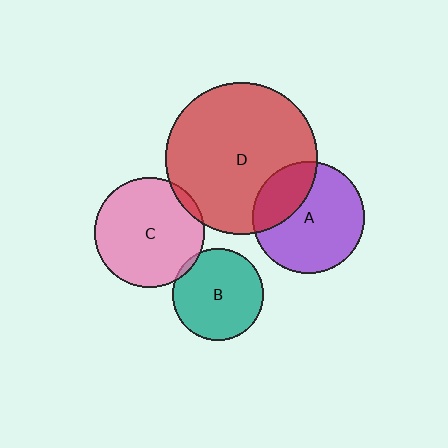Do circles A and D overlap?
Yes.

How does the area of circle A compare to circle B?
Approximately 1.5 times.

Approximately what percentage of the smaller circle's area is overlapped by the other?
Approximately 30%.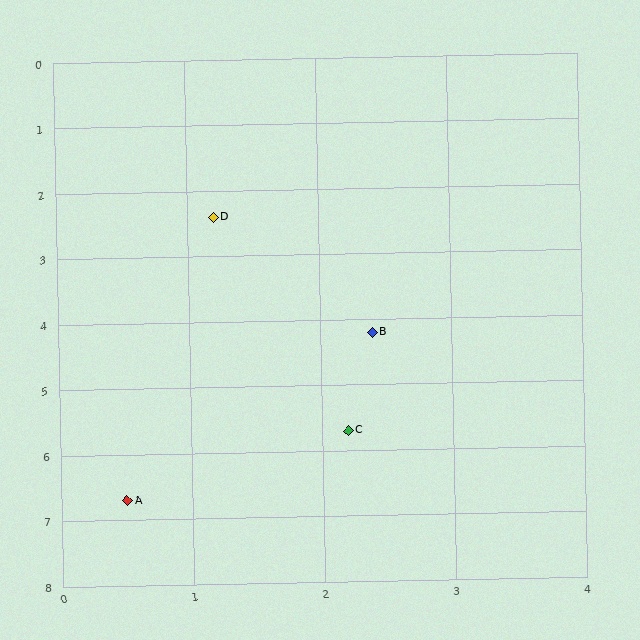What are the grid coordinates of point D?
Point D is at approximately (1.2, 2.4).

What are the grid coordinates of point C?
Point C is at approximately (2.2, 5.7).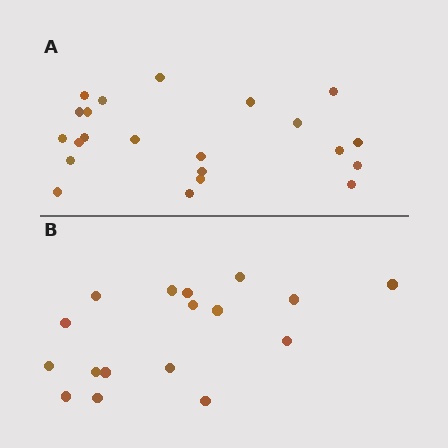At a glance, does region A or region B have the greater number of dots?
Region A (the top region) has more dots.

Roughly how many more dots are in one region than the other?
Region A has about 5 more dots than region B.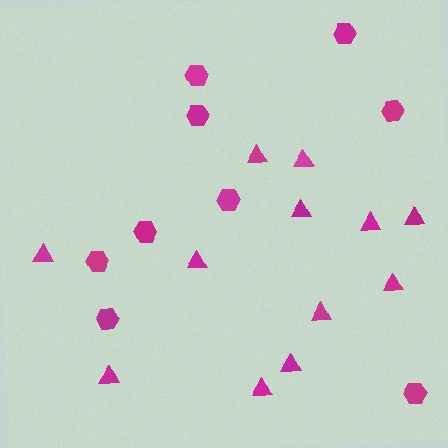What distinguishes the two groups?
There are 2 groups: one group of triangles (12) and one group of hexagons (9).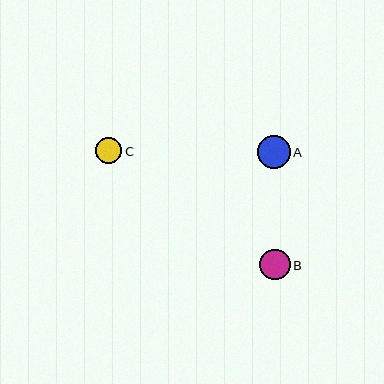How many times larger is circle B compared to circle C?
Circle B is approximately 1.1 times the size of circle C.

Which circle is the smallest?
Circle C is the smallest with a size of approximately 26 pixels.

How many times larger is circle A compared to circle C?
Circle A is approximately 1.2 times the size of circle C.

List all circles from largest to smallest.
From largest to smallest: A, B, C.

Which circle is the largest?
Circle A is the largest with a size of approximately 33 pixels.